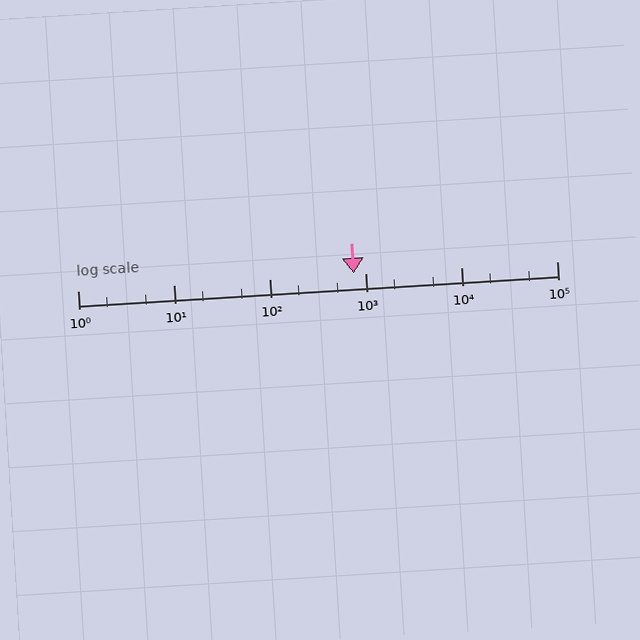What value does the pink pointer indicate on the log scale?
The pointer indicates approximately 760.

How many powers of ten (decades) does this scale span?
The scale spans 5 decades, from 1 to 100000.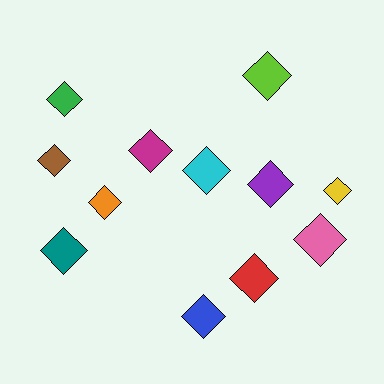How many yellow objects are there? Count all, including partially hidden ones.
There is 1 yellow object.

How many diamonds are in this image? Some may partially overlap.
There are 12 diamonds.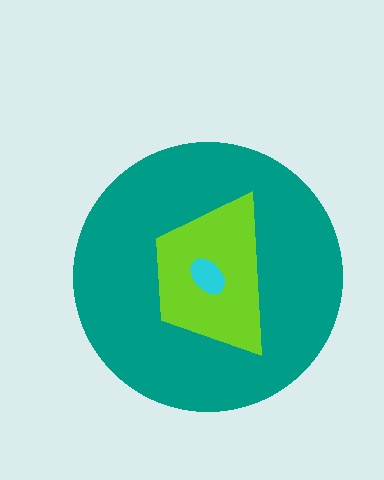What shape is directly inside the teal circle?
The lime trapezoid.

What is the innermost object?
The cyan ellipse.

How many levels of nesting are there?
3.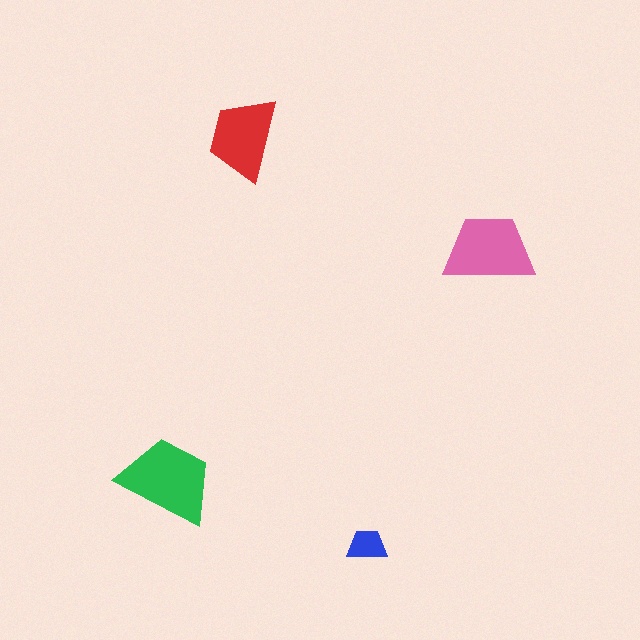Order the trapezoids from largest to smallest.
the green one, the pink one, the red one, the blue one.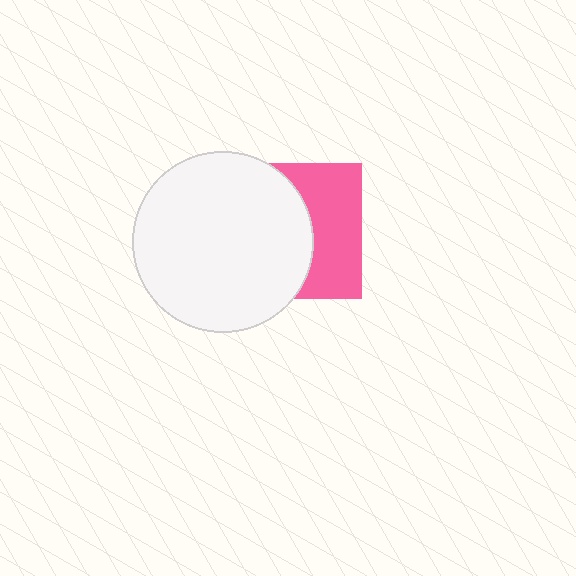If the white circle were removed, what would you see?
You would see the complete pink square.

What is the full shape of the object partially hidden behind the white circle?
The partially hidden object is a pink square.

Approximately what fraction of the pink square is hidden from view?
Roughly 57% of the pink square is hidden behind the white circle.